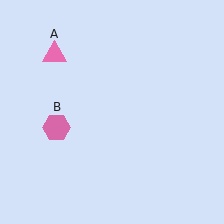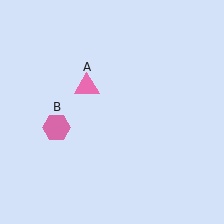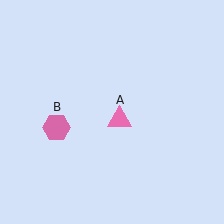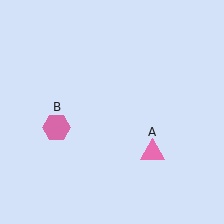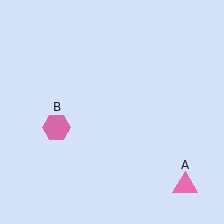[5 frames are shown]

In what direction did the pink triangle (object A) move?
The pink triangle (object A) moved down and to the right.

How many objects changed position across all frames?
1 object changed position: pink triangle (object A).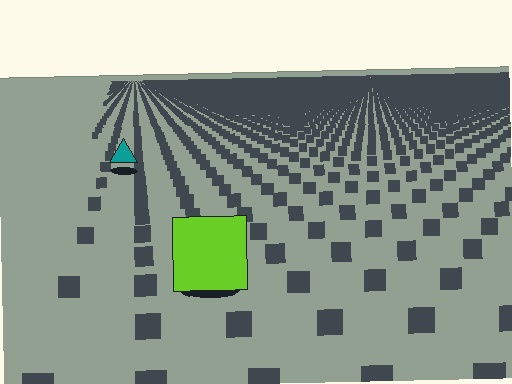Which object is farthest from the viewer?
The teal triangle is farthest from the viewer. It appears smaller and the ground texture around it is denser.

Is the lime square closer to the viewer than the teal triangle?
Yes. The lime square is closer — you can tell from the texture gradient: the ground texture is coarser near it.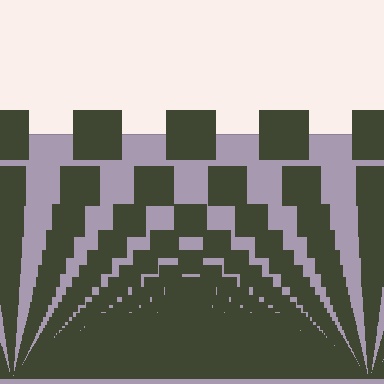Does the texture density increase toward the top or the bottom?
Density increases toward the bottom.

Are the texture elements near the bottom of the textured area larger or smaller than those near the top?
Smaller. The gradient is inverted — elements near the bottom are smaller and denser.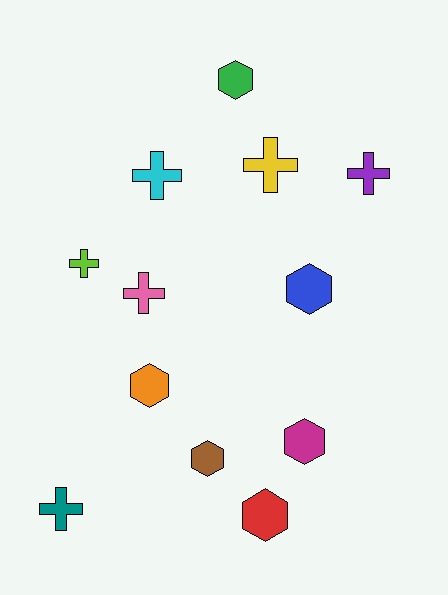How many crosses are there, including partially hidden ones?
There are 6 crosses.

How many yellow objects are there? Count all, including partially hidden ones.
There is 1 yellow object.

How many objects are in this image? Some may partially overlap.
There are 12 objects.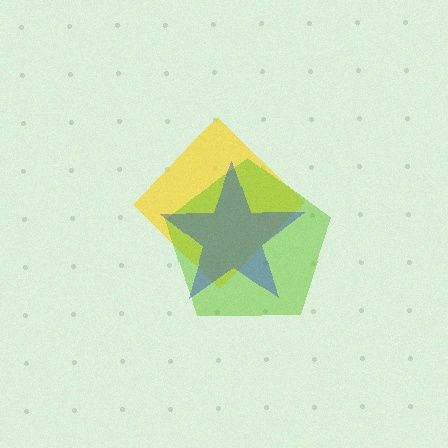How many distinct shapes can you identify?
There are 3 distinct shapes: a yellow diamond, a lime pentagon, a blue star.